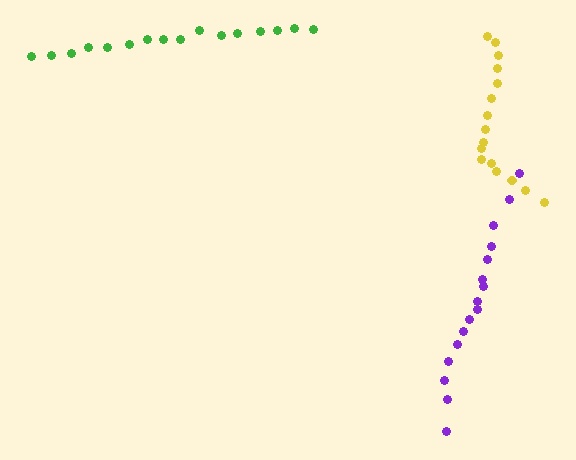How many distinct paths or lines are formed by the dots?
There are 3 distinct paths.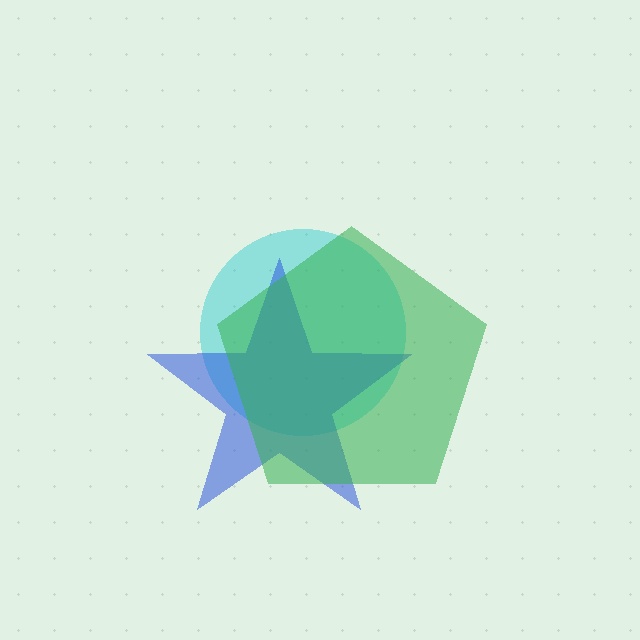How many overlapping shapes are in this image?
There are 3 overlapping shapes in the image.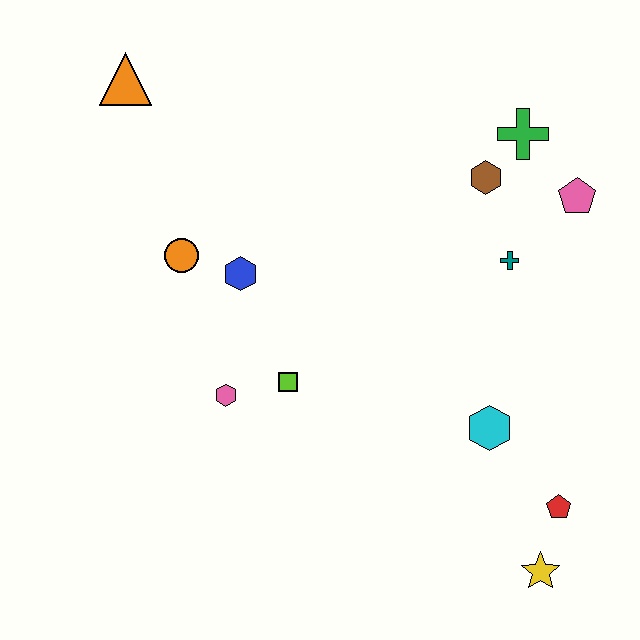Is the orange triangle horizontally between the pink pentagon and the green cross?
No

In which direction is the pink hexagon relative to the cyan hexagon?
The pink hexagon is to the left of the cyan hexagon.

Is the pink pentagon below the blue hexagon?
No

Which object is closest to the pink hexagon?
The lime square is closest to the pink hexagon.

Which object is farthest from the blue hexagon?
The yellow star is farthest from the blue hexagon.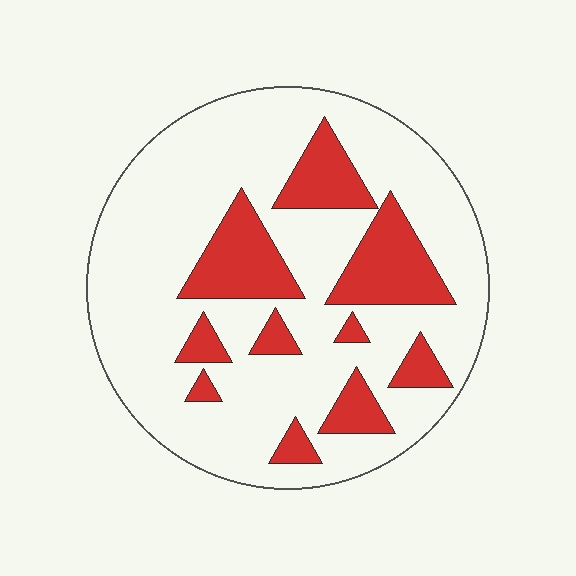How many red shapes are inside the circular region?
10.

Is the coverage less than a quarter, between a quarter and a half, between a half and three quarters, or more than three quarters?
Less than a quarter.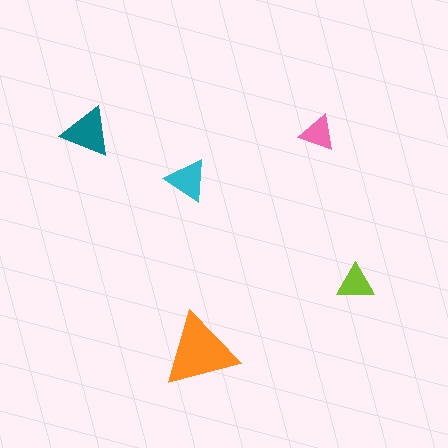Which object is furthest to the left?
The teal triangle is leftmost.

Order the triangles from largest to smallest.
the orange one, the teal one, the cyan one, the lime one, the pink one.